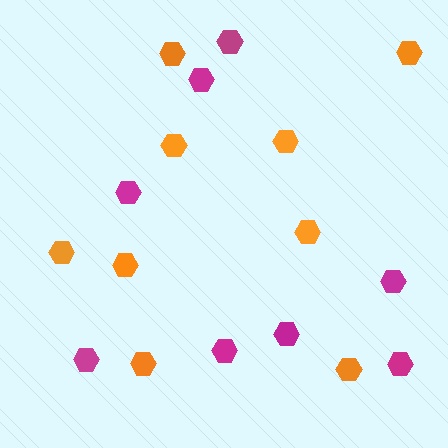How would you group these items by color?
There are 2 groups: one group of magenta hexagons (8) and one group of orange hexagons (9).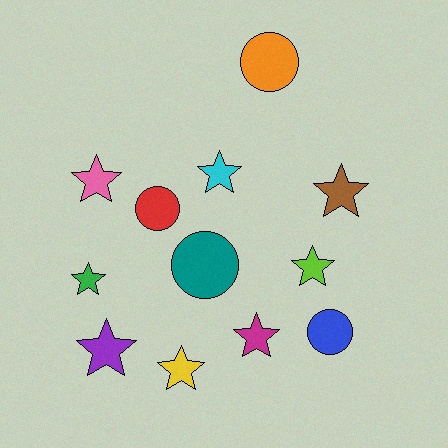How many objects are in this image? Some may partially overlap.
There are 12 objects.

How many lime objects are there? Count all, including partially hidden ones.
There is 1 lime object.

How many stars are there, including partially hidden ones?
There are 8 stars.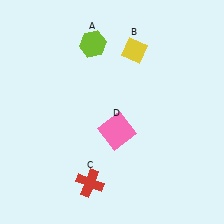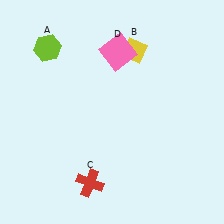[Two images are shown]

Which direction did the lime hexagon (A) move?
The lime hexagon (A) moved left.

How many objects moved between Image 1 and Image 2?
2 objects moved between the two images.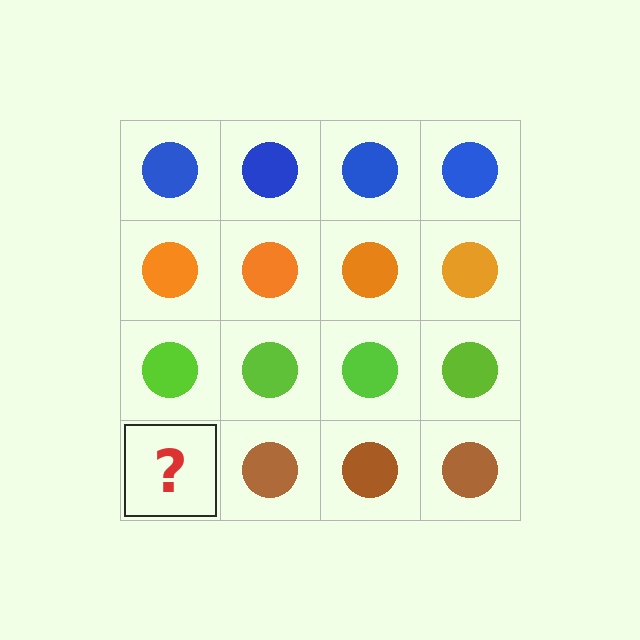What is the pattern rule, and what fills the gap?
The rule is that each row has a consistent color. The gap should be filled with a brown circle.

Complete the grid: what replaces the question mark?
The question mark should be replaced with a brown circle.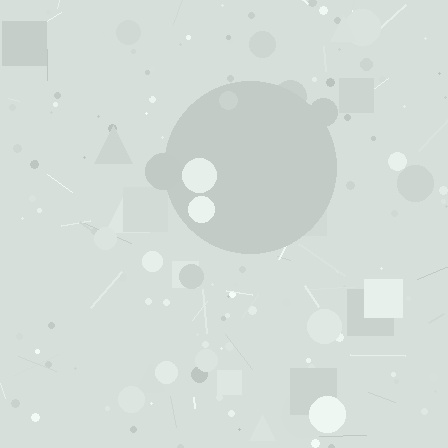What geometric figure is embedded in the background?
A circle is embedded in the background.